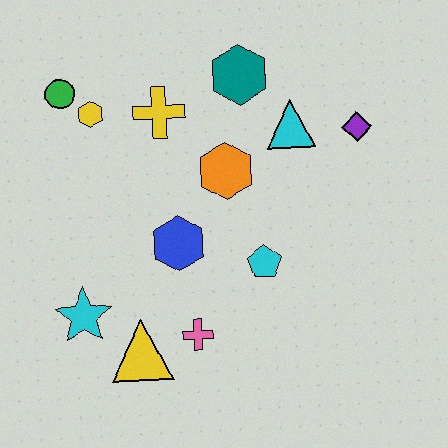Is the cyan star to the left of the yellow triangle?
Yes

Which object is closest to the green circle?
The yellow hexagon is closest to the green circle.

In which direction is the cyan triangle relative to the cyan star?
The cyan triangle is to the right of the cyan star.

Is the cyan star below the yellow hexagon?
Yes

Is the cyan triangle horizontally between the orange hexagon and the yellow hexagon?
No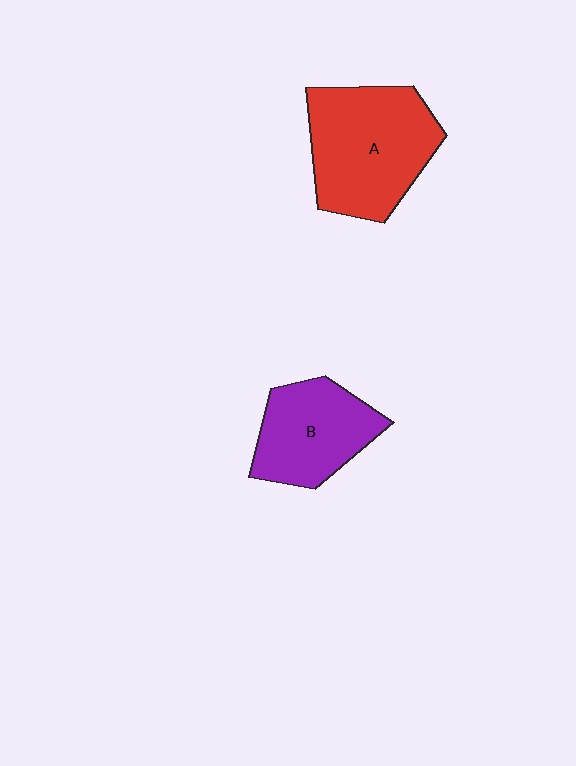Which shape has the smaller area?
Shape B (purple).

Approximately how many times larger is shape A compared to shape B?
Approximately 1.4 times.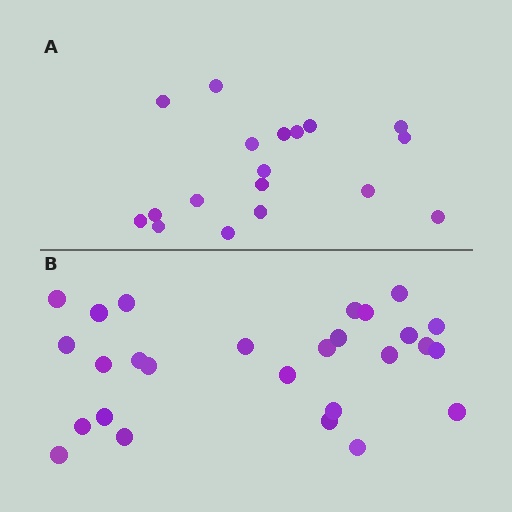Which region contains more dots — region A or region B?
Region B (the bottom region) has more dots.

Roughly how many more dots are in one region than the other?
Region B has roughly 8 or so more dots than region A.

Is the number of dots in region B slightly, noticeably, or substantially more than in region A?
Region B has substantially more. The ratio is roughly 1.5 to 1.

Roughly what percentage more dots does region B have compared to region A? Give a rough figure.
About 50% more.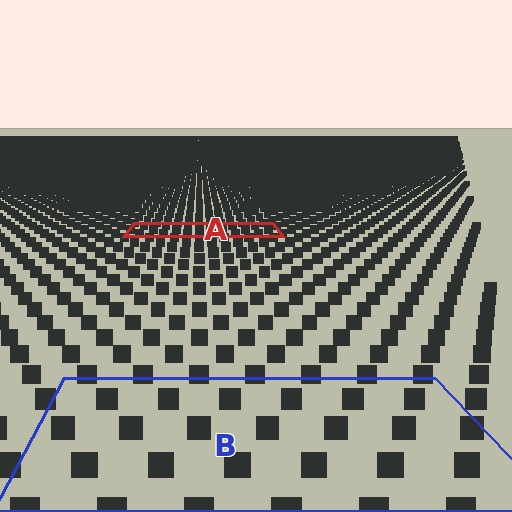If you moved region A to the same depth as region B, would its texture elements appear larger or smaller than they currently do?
They would appear larger. At a closer depth, the same texture elements are projected at a bigger on-screen size.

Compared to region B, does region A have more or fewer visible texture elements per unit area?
Region A has more texture elements per unit area — they are packed more densely because it is farther away.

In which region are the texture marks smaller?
The texture marks are smaller in region A, because it is farther away.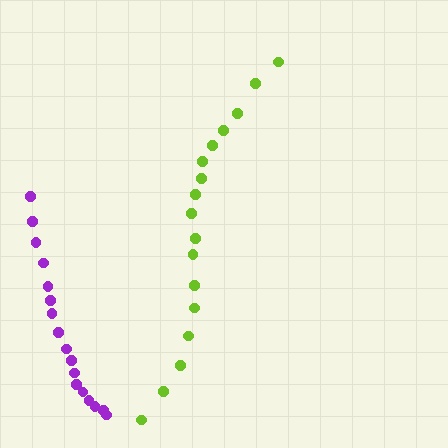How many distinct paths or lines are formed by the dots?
There are 2 distinct paths.